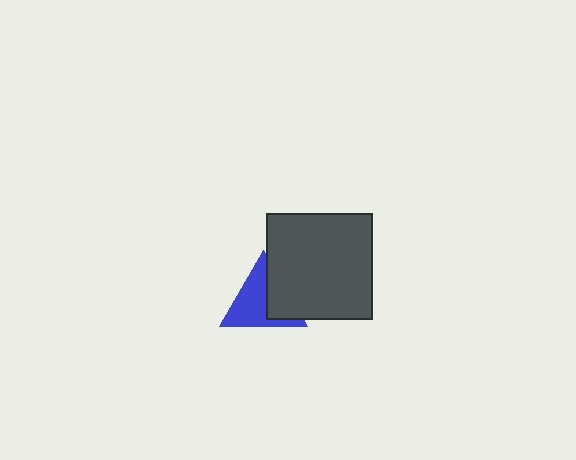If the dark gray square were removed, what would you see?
You would see the complete blue triangle.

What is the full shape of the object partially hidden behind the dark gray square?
The partially hidden object is a blue triangle.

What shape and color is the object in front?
The object in front is a dark gray square.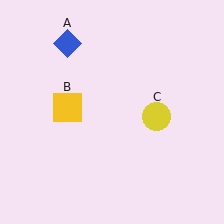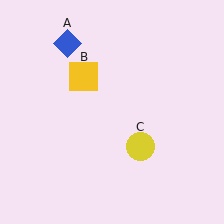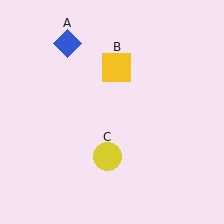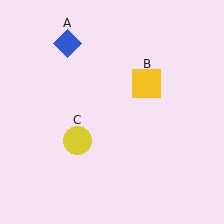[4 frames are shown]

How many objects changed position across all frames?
2 objects changed position: yellow square (object B), yellow circle (object C).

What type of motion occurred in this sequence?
The yellow square (object B), yellow circle (object C) rotated clockwise around the center of the scene.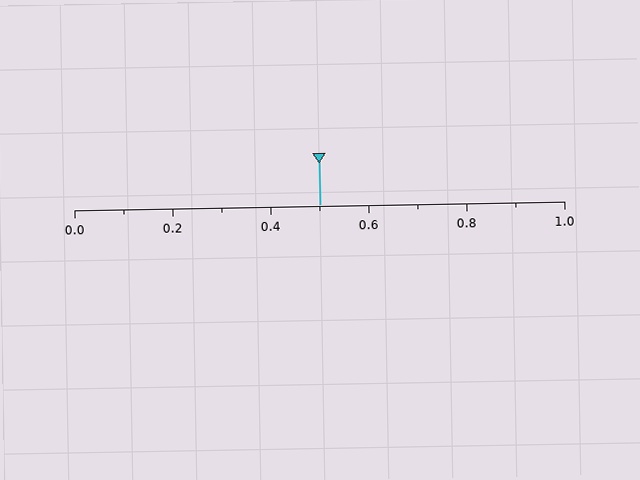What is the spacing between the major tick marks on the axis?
The major ticks are spaced 0.2 apart.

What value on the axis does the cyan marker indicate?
The marker indicates approximately 0.5.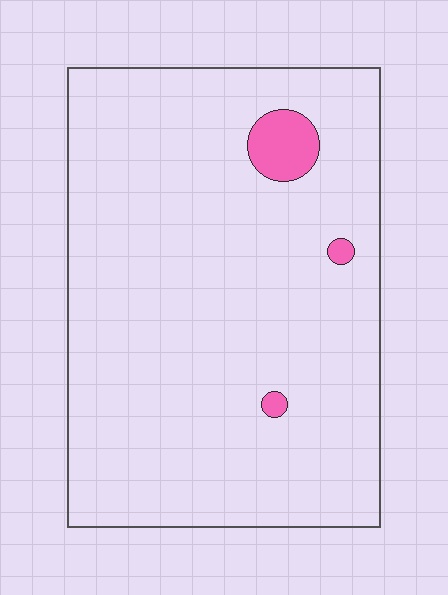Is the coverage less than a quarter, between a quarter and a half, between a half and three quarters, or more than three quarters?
Less than a quarter.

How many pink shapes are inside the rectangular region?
3.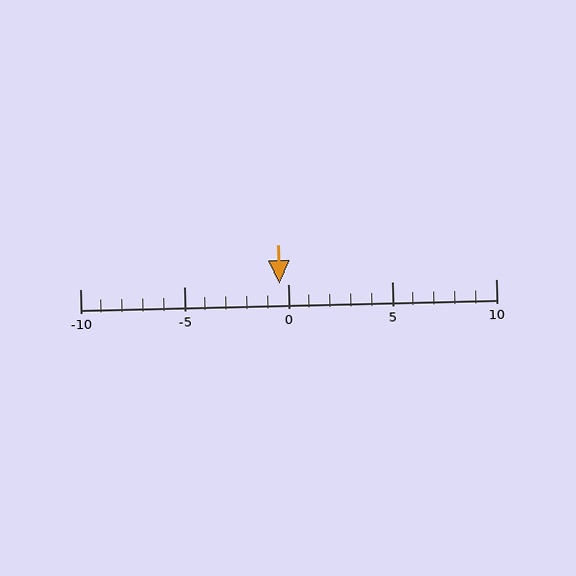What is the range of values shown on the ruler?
The ruler shows values from -10 to 10.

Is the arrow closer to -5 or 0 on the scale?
The arrow is closer to 0.